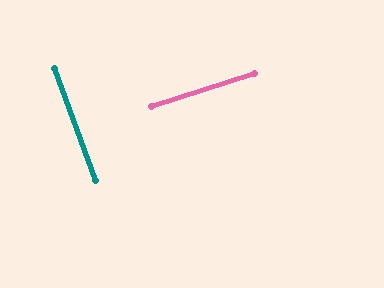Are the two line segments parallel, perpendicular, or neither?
Perpendicular — they meet at approximately 88°.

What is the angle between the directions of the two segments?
Approximately 88 degrees.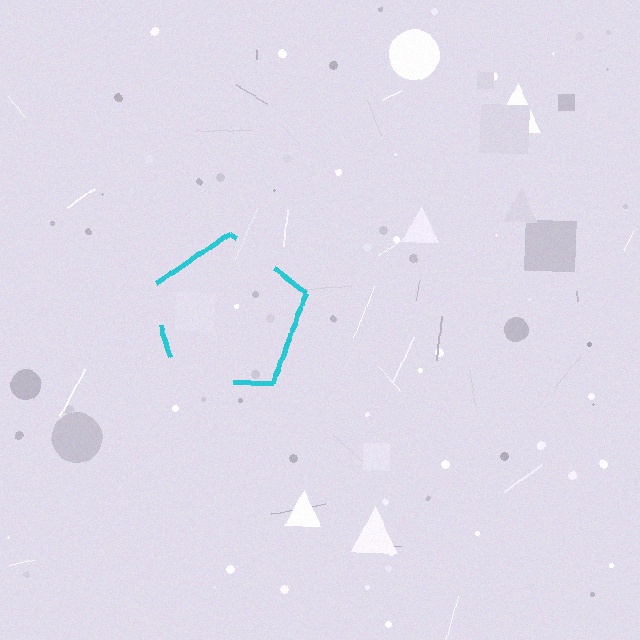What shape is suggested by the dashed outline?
The dashed outline suggests a pentagon.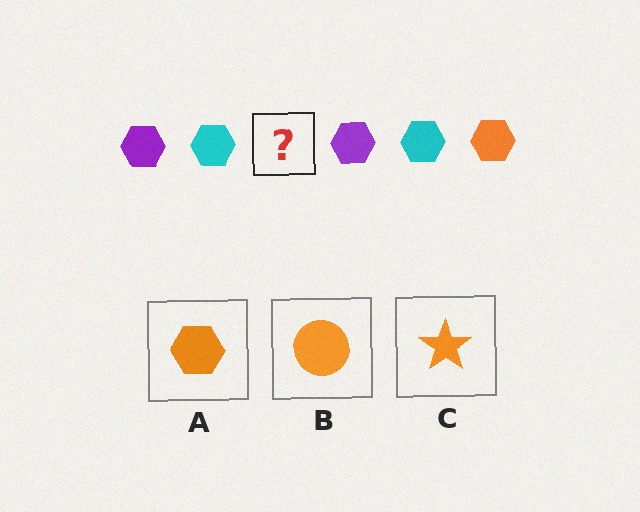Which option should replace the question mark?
Option A.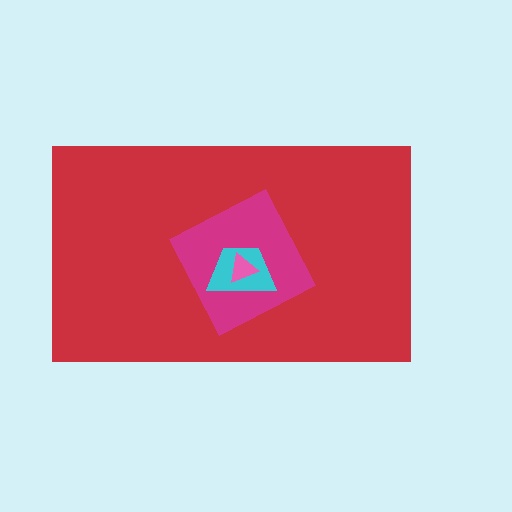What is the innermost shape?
The pink triangle.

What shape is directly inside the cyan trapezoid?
The pink triangle.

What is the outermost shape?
The red rectangle.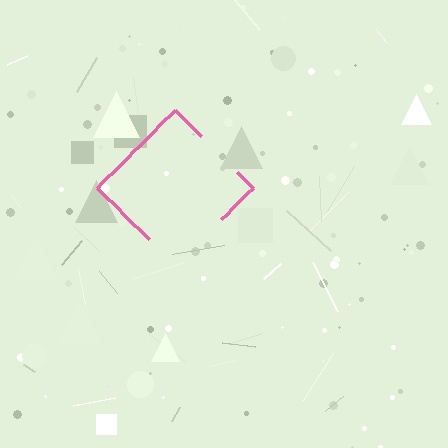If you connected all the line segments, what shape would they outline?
They would outline a diamond.